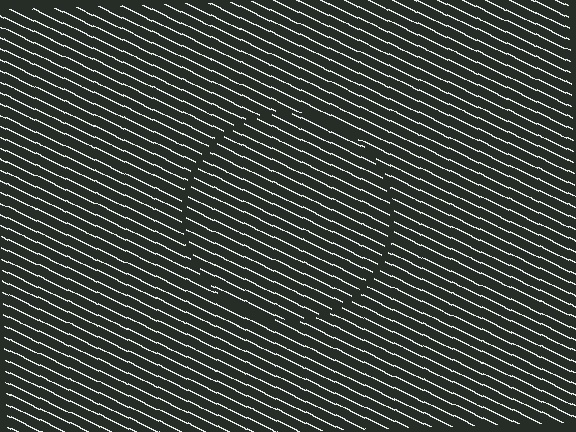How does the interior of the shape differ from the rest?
The interior of the shape contains the same grating, shifted by half a period — the contour is defined by the phase discontinuity where line-ends from the inner and outer gratings abut.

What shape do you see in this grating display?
An illusory circle. The interior of the shape contains the same grating, shifted by half a period — the contour is defined by the phase discontinuity where line-ends from the inner and outer gratings abut.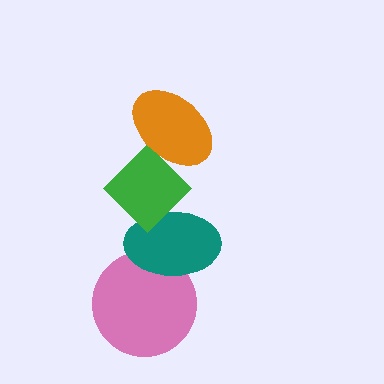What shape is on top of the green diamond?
The orange ellipse is on top of the green diamond.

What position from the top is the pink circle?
The pink circle is 4th from the top.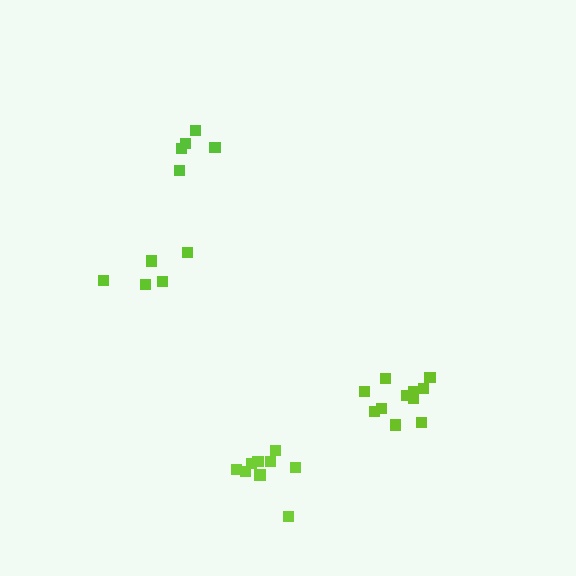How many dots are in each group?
Group 1: 9 dots, Group 2: 5 dots, Group 3: 5 dots, Group 4: 11 dots (30 total).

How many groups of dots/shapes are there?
There are 4 groups.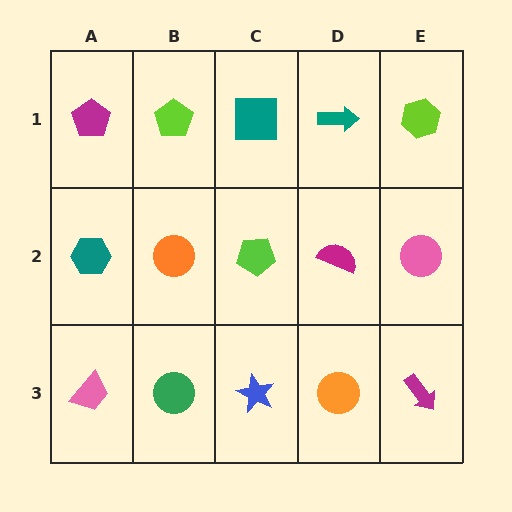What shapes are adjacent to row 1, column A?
A teal hexagon (row 2, column A), a lime pentagon (row 1, column B).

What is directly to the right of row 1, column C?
A teal arrow.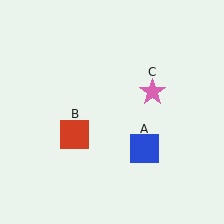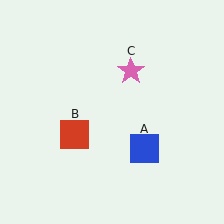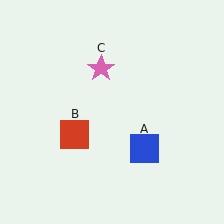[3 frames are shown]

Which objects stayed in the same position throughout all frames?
Blue square (object A) and red square (object B) remained stationary.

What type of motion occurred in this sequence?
The pink star (object C) rotated counterclockwise around the center of the scene.